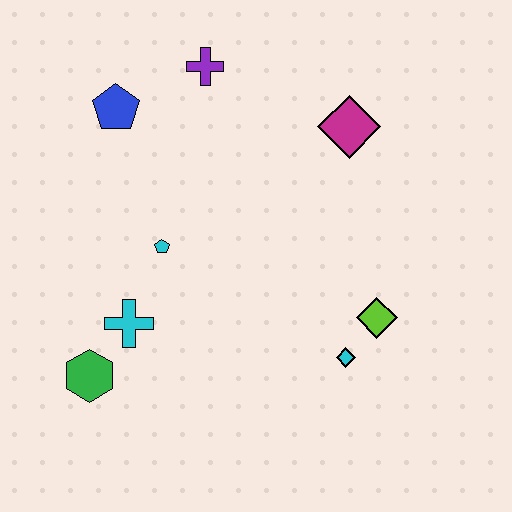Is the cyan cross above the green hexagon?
Yes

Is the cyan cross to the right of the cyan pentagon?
No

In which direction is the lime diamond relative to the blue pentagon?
The lime diamond is to the right of the blue pentagon.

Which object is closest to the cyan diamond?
The lime diamond is closest to the cyan diamond.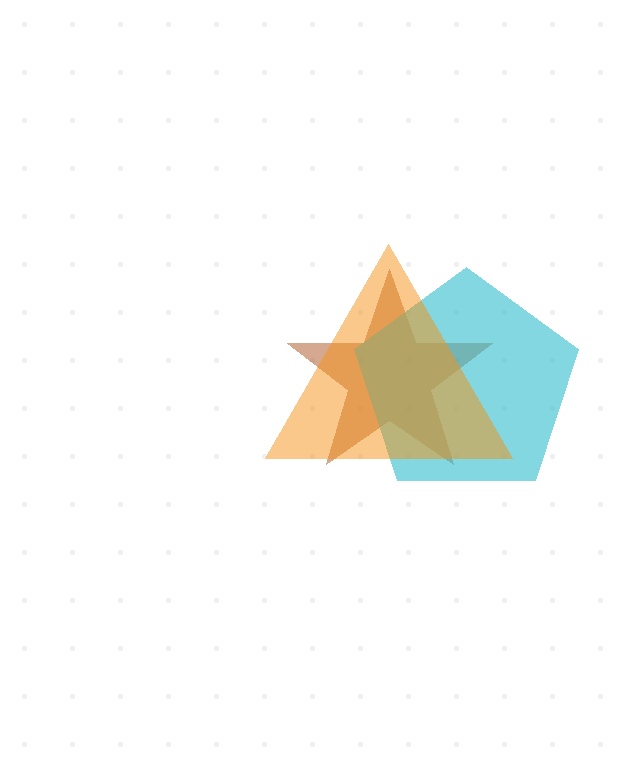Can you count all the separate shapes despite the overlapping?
Yes, there are 3 separate shapes.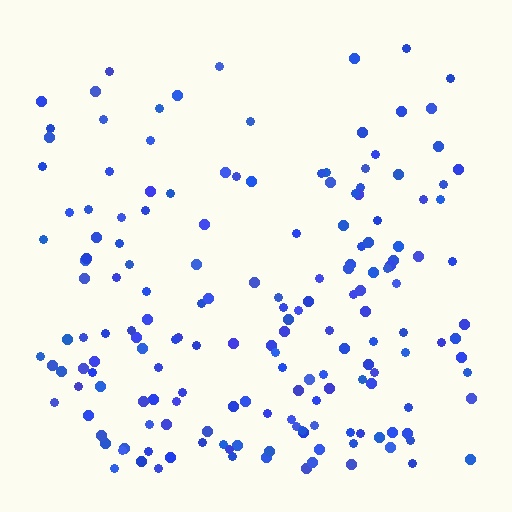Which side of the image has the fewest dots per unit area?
The top.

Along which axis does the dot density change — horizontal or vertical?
Vertical.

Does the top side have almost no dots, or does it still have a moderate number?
Still a moderate number, just noticeably fewer than the bottom.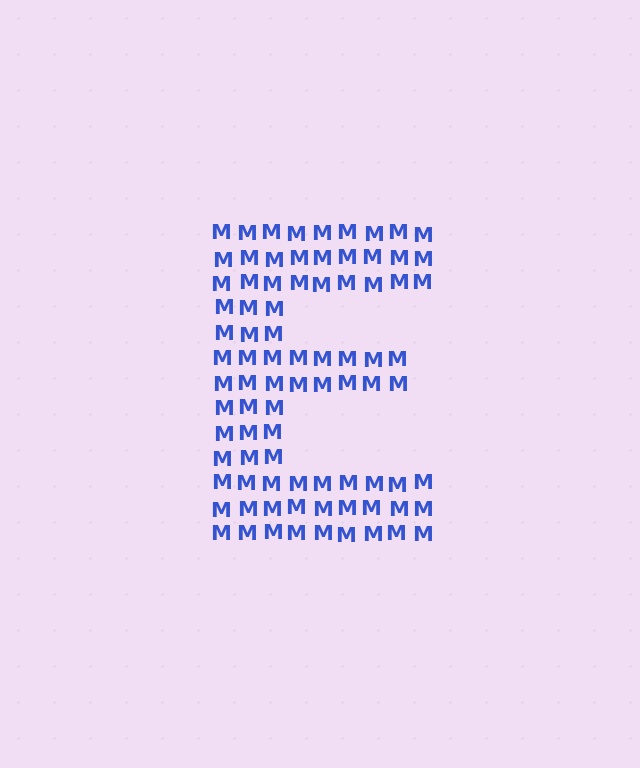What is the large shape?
The large shape is the letter E.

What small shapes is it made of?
It is made of small letter M's.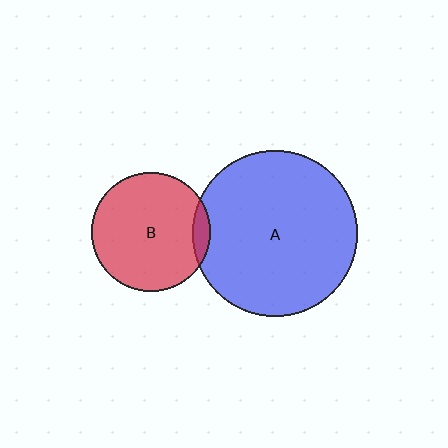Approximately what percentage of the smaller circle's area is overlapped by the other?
Approximately 10%.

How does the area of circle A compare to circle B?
Approximately 2.0 times.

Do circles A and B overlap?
Yes.